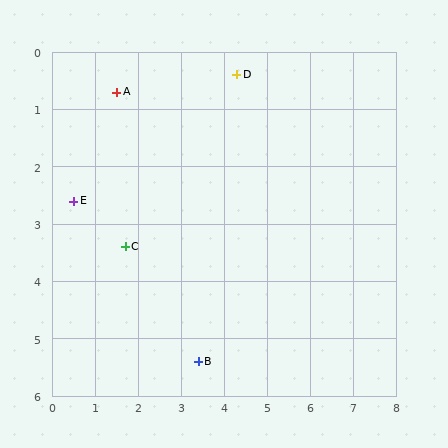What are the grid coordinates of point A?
Point A is at approximately (1.5, 0.7).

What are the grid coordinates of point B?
Point B is at approximately (3.4, 5.4).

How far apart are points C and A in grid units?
Points C and A are about 2.7 grid units apart.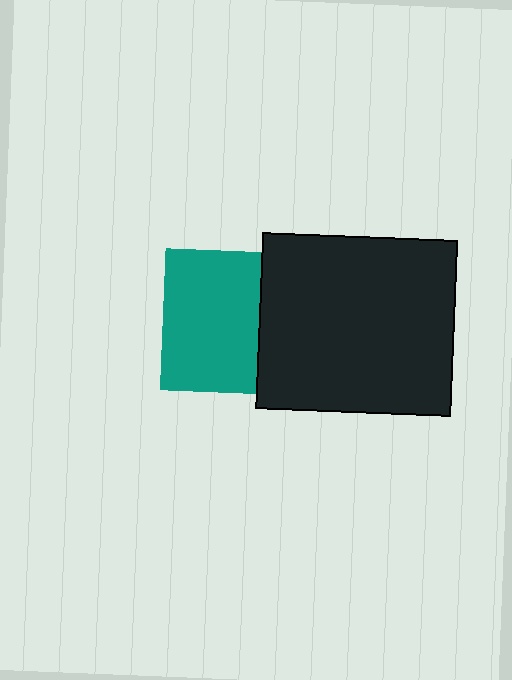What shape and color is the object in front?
The object in front is a black rectangle.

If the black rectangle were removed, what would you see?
You would see the complete teal square.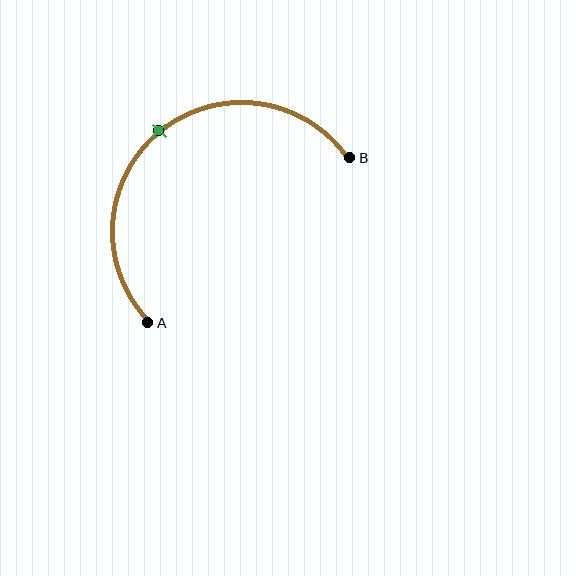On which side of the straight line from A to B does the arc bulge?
The arc bulges above and to the left of the straight line connecting A and B.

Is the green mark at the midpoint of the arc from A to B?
Yes. The green mark lies on the arc at equal arc-length from both A and B — it is the arc midpoint.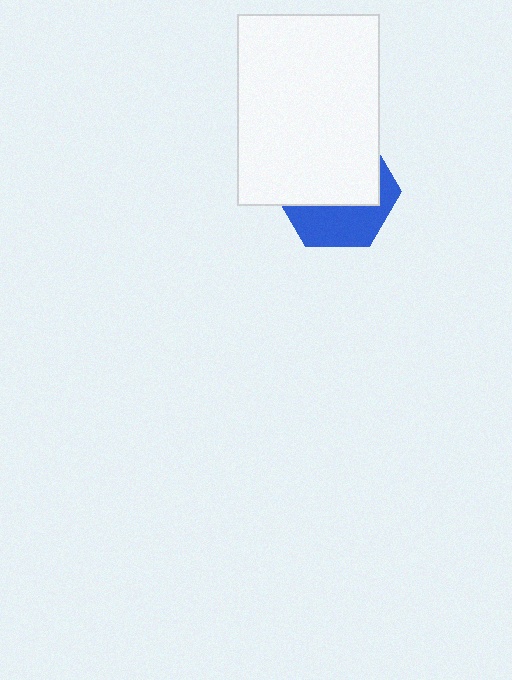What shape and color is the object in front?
The object in front is a white rectangle.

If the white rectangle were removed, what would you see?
You would see the complete blue hexagon.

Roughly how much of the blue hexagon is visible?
A small part of it is visible (roughly 41%).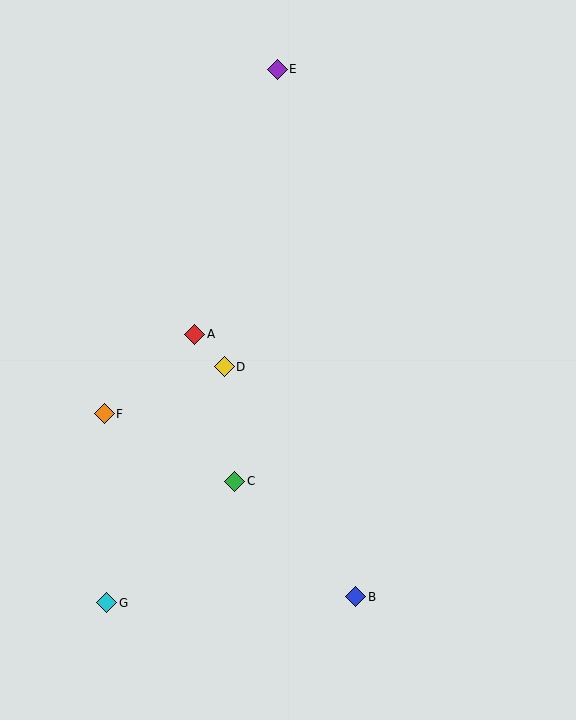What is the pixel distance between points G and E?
The distance between G and E is 560 pixels.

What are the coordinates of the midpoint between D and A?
The midpoint between D and A is at (209, 351).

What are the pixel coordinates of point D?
Point D is at (224, 367).